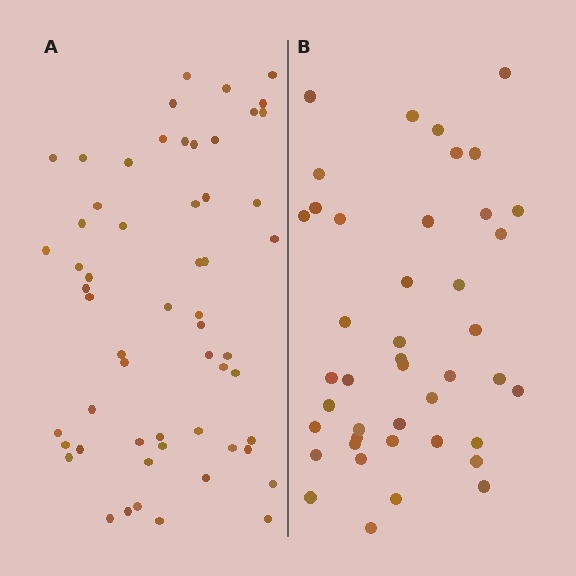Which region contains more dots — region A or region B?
Region A (the left region) has more dots.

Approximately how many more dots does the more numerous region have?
Region A has approximately 15 more dots than region B.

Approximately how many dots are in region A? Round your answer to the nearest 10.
About 60 dots. (The exact count is 57, which rounds to 60.)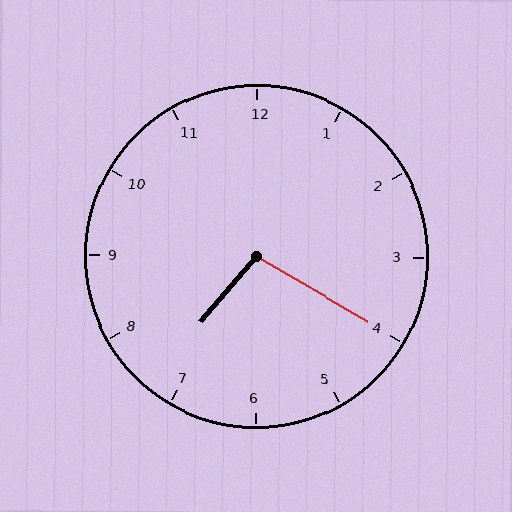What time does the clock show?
7:20.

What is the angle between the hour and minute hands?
Approximately 100 degrees.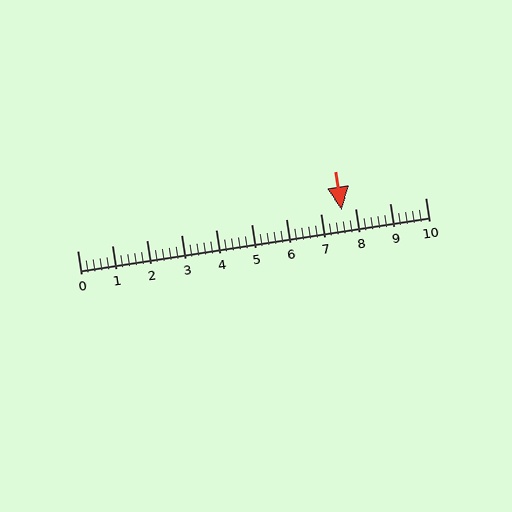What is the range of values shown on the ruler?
The ruler shows values from 0 to 10.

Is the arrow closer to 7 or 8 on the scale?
The arrow is closer to 8.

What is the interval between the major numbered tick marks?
The major tick marks are spaced 1 units apart.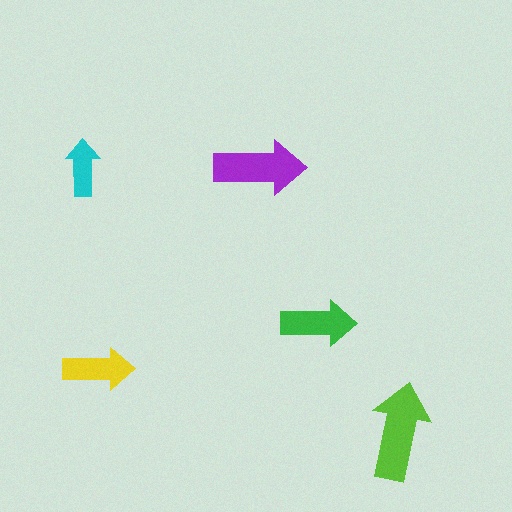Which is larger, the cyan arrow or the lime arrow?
The lime one.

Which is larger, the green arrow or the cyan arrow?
The green one.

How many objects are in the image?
There are 5 objects in the image.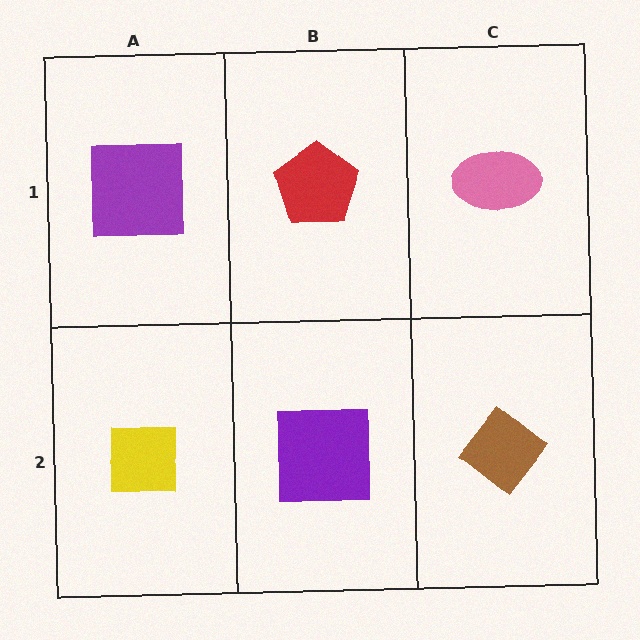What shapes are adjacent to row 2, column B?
A red pentagon (row 1, column B), a yellow square (row 2, column A), a brown diamond (row 2, column C).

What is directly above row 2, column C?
A pink ellipse.